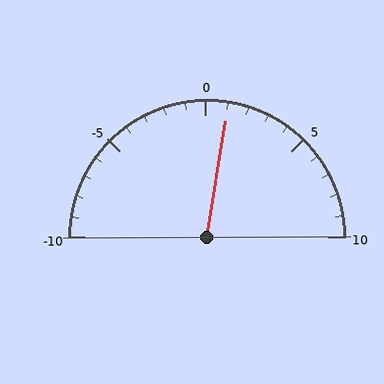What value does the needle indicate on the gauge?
The needle indicates approximately 1.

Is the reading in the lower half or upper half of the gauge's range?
The reading is in the upper half of the range (-10 to 10).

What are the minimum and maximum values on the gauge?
The gauge ranges from -10 to 10.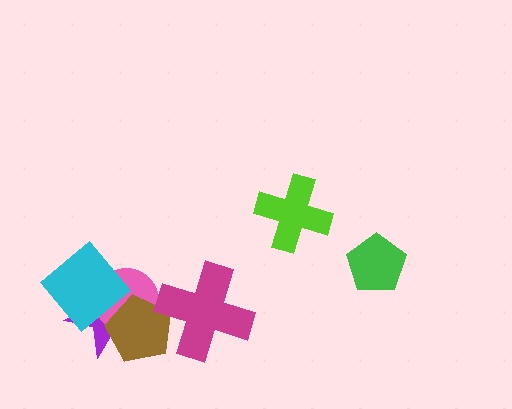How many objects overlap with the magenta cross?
1 object overlaps with the magenta cross.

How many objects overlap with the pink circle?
3 objects overlap with the pink circle.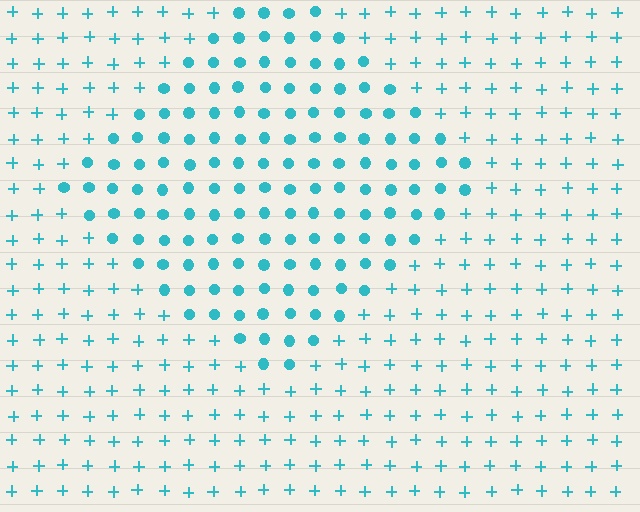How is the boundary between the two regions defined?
The boundary is defined by a change in element shape: circles inside vs. plus signs outside. All elements share the same color and spacing.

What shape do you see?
I see a diamond.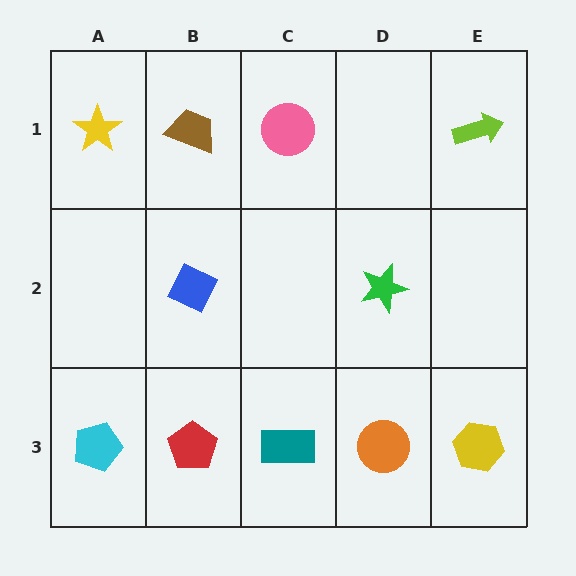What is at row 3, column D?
An orange circle.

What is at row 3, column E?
A yellow hexagon.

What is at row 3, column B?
A red pentagon.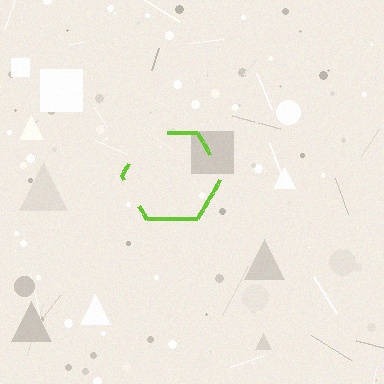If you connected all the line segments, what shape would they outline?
They would outline a hexagon.